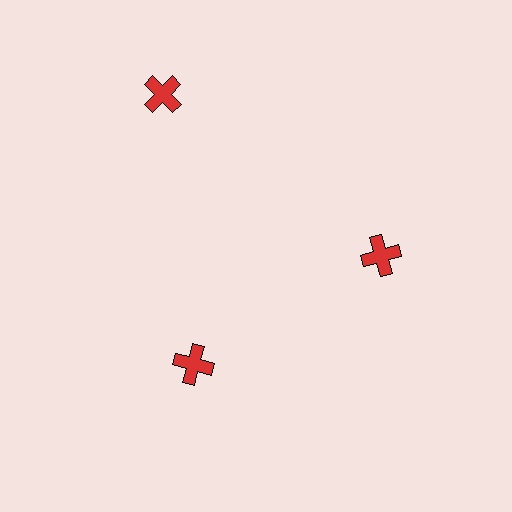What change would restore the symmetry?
The symmetry would be restored by moving it inward, back onto the ring so that all 3 crosses sit at equal angles and equal distance from the center.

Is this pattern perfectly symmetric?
No. The 3 red crosses are arranged in a ring, but one element near the 11 o'clock position is pushed outward from the center, breaking the 3-fold rotational symmetry.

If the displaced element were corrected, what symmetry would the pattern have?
It would have 3-fold rotational symmetry — the pattern would map onto itself every 120 degrees.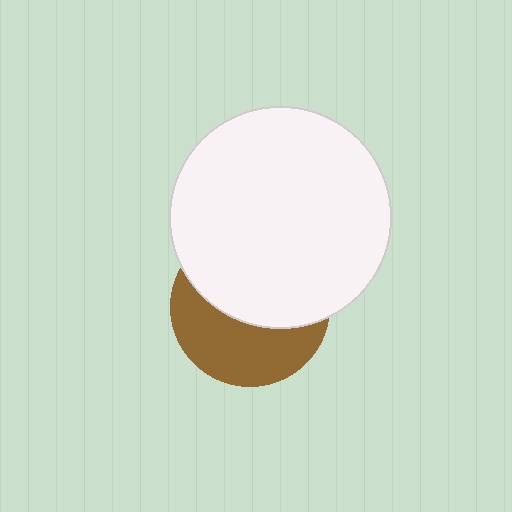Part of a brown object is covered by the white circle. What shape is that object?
It is a circle.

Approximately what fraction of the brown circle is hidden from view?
Roughly 55% of the brown circle is hidden behind the white circle.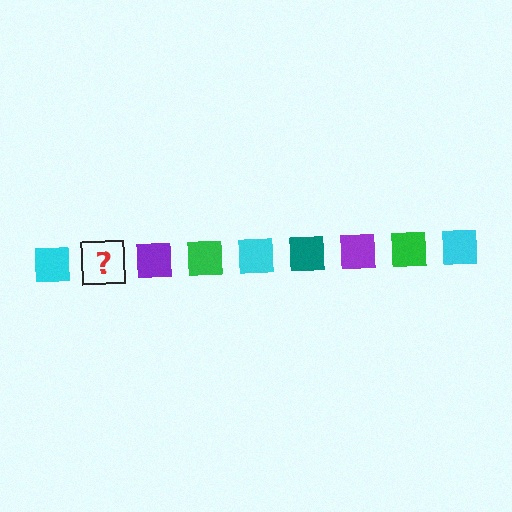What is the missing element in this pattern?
The missing element is a teal square.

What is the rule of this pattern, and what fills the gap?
The rule is that the pattern cycles through cyan, teal, purple, green squares. The gap should be filled with a teal square.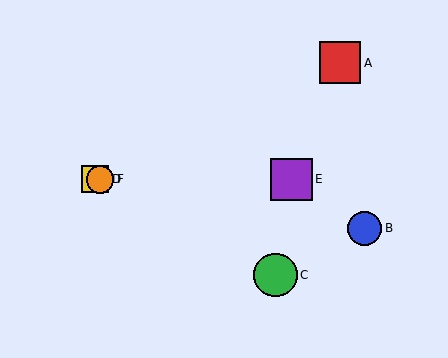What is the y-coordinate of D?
Object D is at y≈179.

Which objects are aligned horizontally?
Objects D, E, F are aligned horizontally.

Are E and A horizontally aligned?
No, E is at y≈179 and A is at y≈63.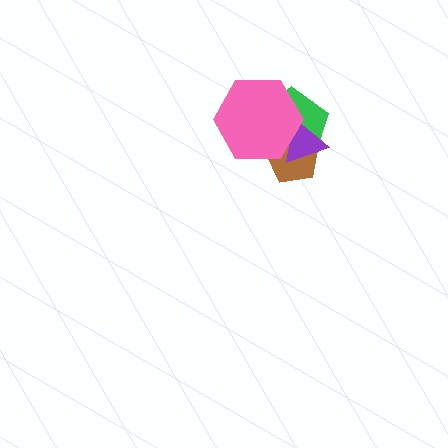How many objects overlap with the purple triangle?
3 objects overlap with the purple triangle.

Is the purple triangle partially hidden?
Yes, it is partially covered by another shape.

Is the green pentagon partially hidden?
Yes, it is partially covered by another shape.